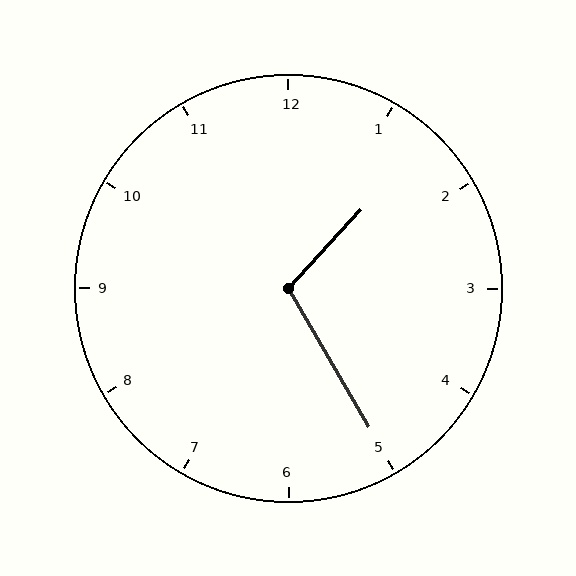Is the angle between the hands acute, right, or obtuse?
It is obtuse.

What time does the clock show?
1:25.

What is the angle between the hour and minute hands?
Approximately 108 degrees.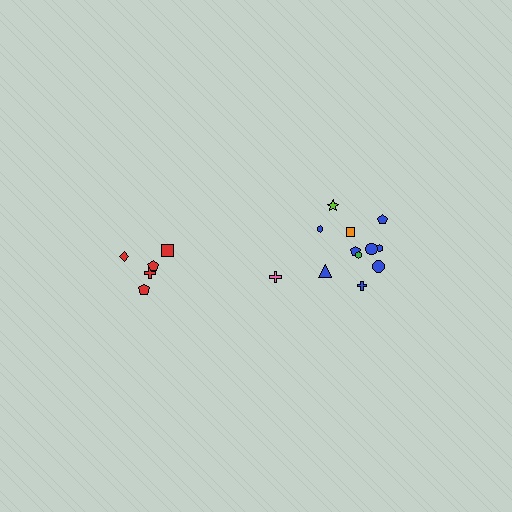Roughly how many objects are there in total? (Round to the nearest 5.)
Roughly 15 objects in total.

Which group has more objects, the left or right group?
The right group.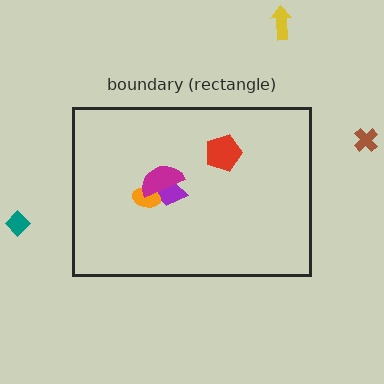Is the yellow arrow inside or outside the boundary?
Outside.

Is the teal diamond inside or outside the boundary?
Outside.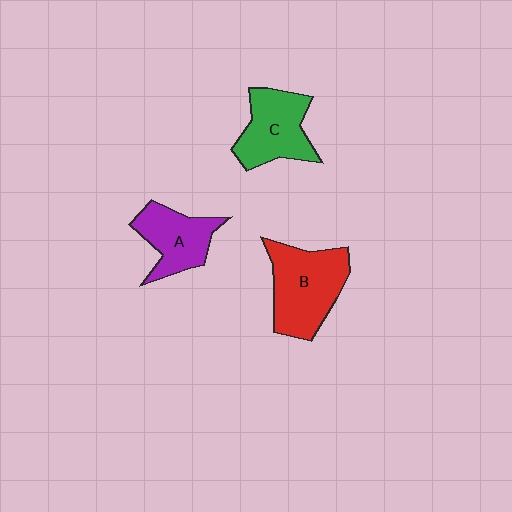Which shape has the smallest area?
Shape A (purple).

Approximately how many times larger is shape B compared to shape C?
Approximately 1.2 times.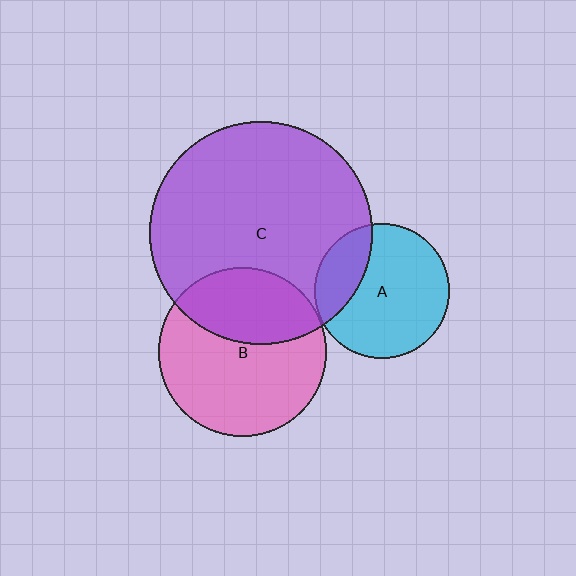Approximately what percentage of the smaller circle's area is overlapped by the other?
Approximately 35%.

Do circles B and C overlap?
Yes.